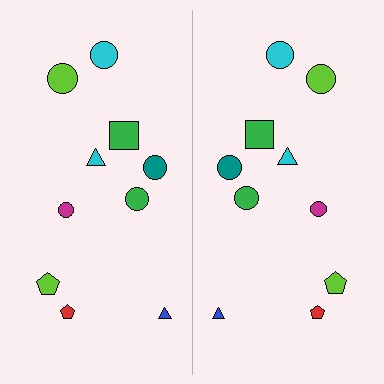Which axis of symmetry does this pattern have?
The pattern has a vertical axis of symmetry running through the center of the image.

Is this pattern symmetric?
Yes, this pattern has bilateral (reflection) symmetry.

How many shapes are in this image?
There are 20 shapes in this image.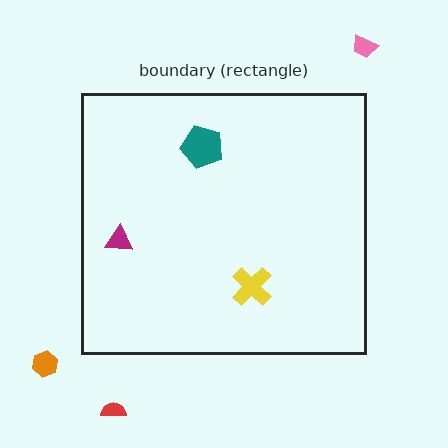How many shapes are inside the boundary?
3 inside, 3 outside.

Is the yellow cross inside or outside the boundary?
Inside.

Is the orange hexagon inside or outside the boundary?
Outside.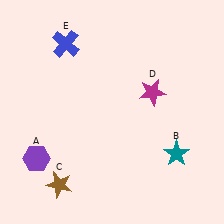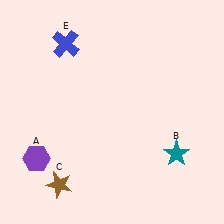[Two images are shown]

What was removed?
The magenta star (D) was removed in Image 2.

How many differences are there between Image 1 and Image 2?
There is 1 difference between the two images.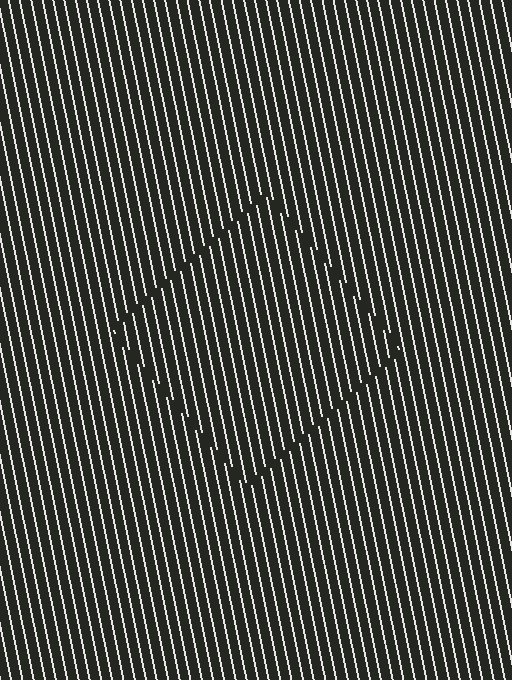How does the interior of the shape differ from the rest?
The interior of the shape contains the same grating, shifted by half a period — the contour is defined by the phase discontinuity where line-ends from the inner and outer gratings abut.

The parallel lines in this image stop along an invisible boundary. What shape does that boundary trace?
An illusory square. The interior of the shape contains the same grating, shifted by half a period — the contour is defined by the phase discontinuity where line-ends from the inner and outer gratings abut.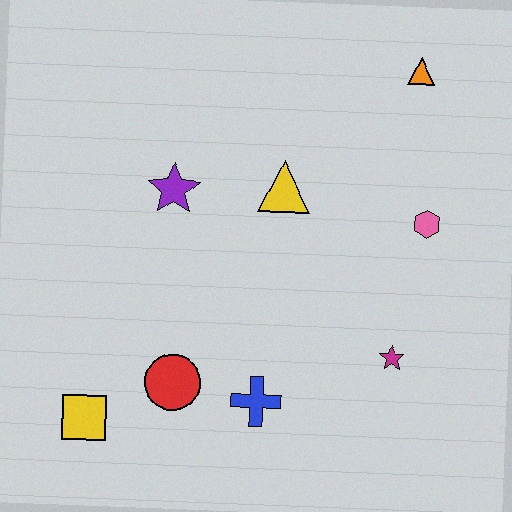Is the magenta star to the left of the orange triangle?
Yes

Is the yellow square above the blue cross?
No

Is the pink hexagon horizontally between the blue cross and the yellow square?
No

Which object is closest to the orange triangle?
The pink hexagon is closest to the orange triangle.